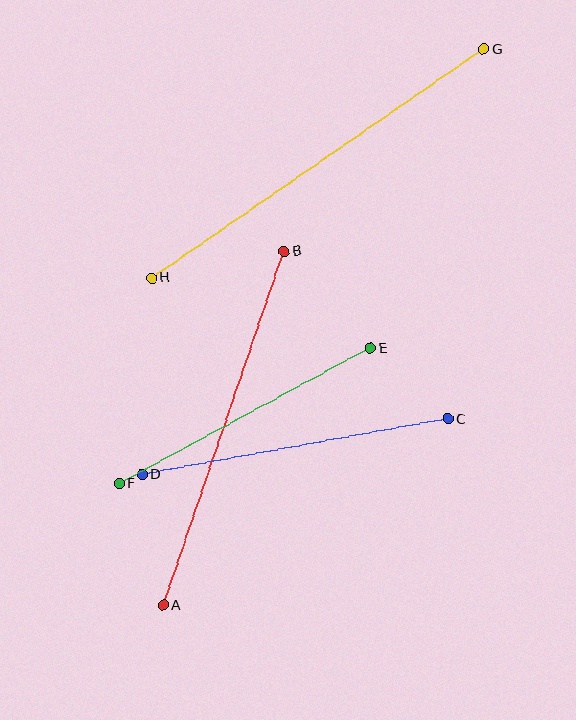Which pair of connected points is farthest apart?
Points G and H are farthest apart.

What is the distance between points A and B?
The distance is approximately 374 pixels.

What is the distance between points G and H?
The distance is approximately 403 pixels.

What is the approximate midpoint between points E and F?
The midpoint is at approximately (245, 416) pixels.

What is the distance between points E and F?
The distance is approximately 285 pixels.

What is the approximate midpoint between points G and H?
The midpoint is at approximately (318, 164) pixels.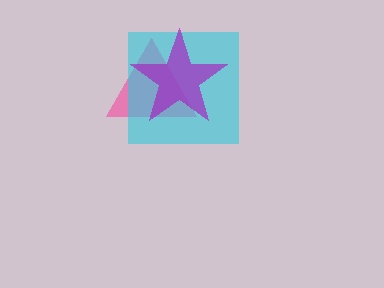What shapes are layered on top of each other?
The layered shapes are: a pink triangle, a cyan square, a purple star.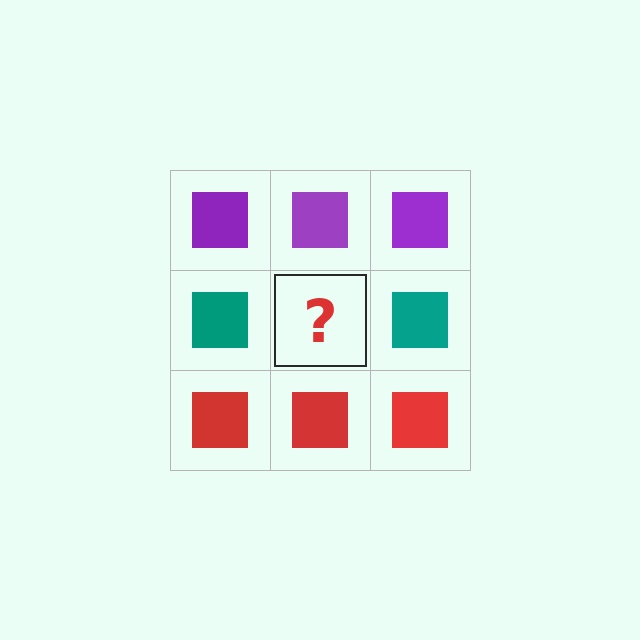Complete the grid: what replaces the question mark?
The question mark should be replaced with a teal square.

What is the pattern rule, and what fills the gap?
The rule is that each row has a consistent color. The gap should be filled with a teal square.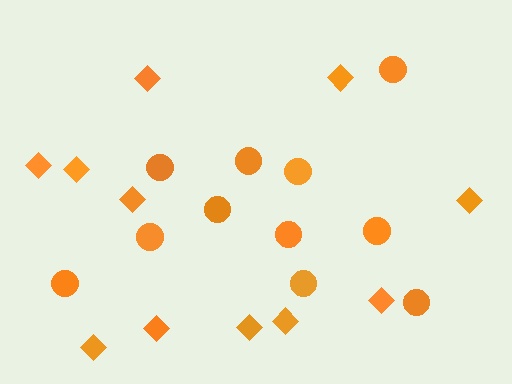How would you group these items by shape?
There are 2 groups: one group of circles (11) and one group of diamonds (11).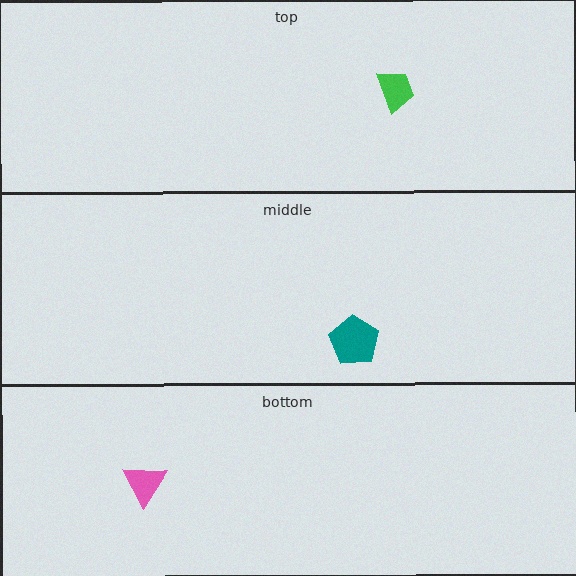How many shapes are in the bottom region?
1.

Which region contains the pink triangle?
The bottom region.